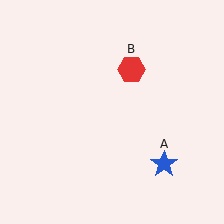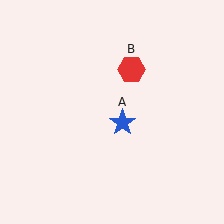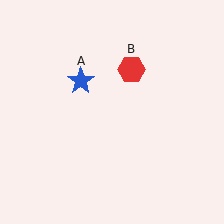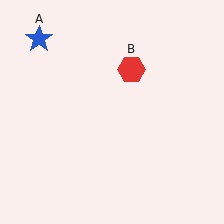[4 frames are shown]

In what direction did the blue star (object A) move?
The blue star (object A) moved up and to the left.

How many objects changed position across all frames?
1 object changed position: blue star (object A).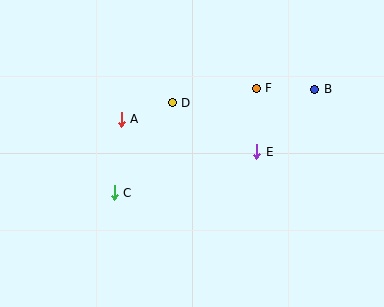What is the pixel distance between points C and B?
The distance between C and B is 226 pixels.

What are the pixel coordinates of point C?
Point C is at (114, 193).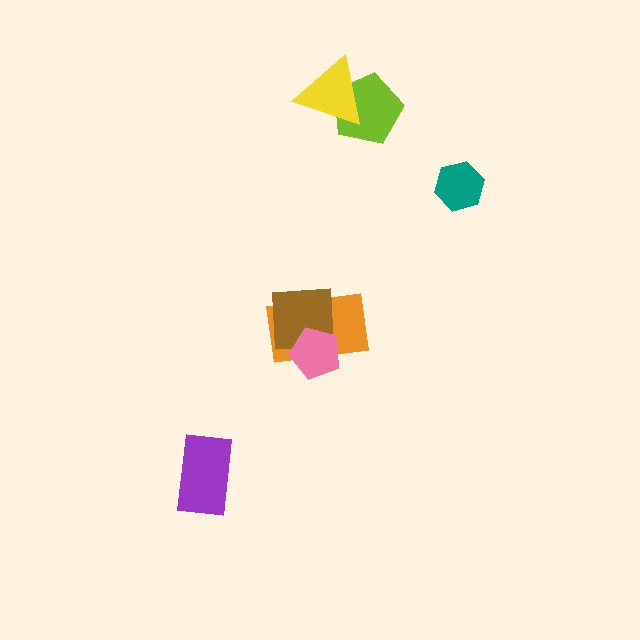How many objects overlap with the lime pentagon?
1 object overlaps with the lime pentagon.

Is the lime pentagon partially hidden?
Yes, it is partially covered by another shape.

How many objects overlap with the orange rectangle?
2 objects overlap with the orange rectangle.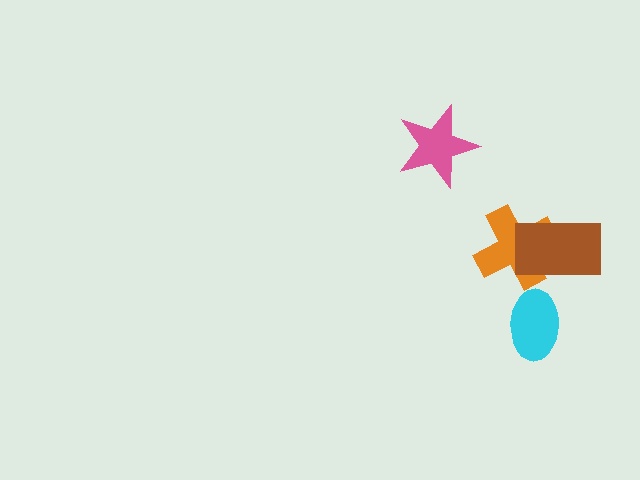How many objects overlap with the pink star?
0 objects overlap with the pink star.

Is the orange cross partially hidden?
Yes, it is partially covered by another shape.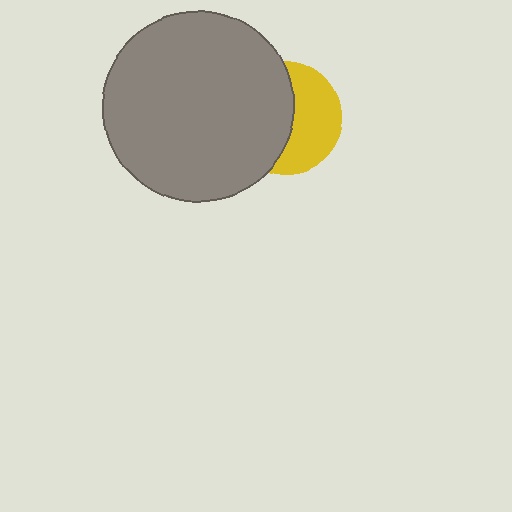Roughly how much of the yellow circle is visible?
About half of it is visible (roughly 47%).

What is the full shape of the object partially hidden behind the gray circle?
The partially hidden object is a yellow circle.